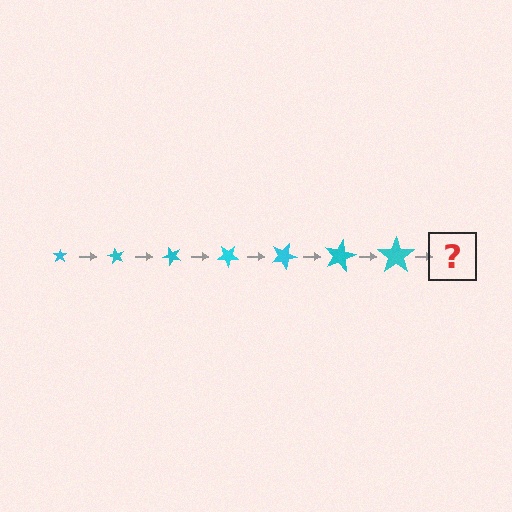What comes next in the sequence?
The next element should be a star, larger than the previous one and rotated 420 degrees from the start.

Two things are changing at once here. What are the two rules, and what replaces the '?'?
The two rules are that the star grows larger each step and it rotates 60 degrees each step. The '?' should be a star, larger than the previous one and rotated 420 degrees from the start.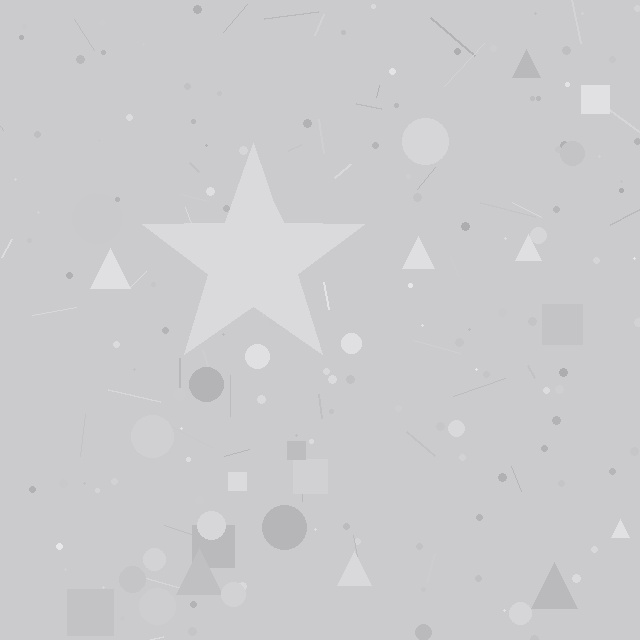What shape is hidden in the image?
A star is hidden in the image.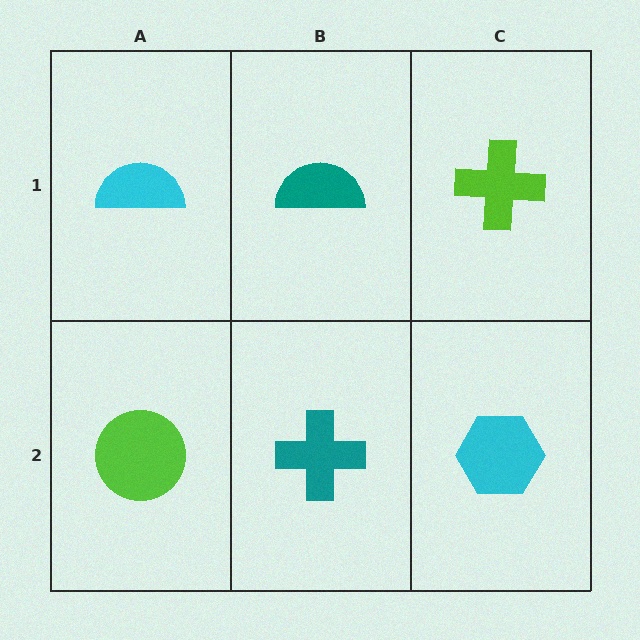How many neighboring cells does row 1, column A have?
2.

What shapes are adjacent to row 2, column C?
A lime cross (row 1, column C), a teal cross (row 2, column B).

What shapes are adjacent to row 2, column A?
A cyan semicircle (row 1, column A), a teal cross (row 2, column B).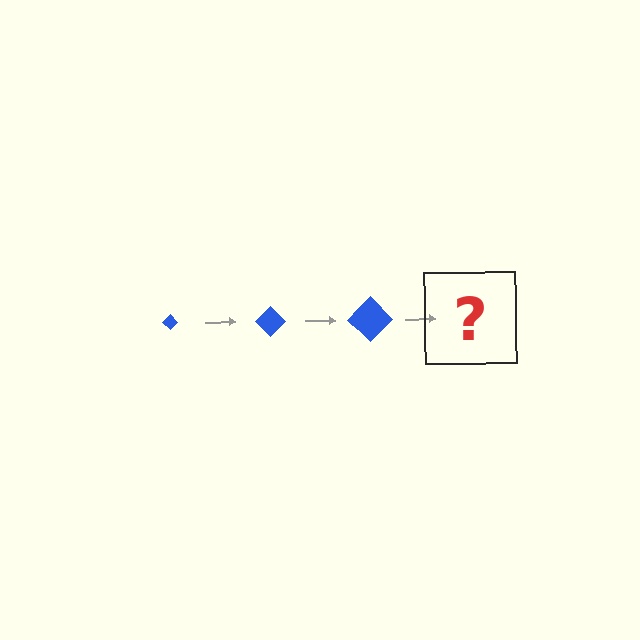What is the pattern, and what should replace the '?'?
The pattern is that the diamond gets progressively larger each step. The '?' should be a blue diamond, larger than the previous one.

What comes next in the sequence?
The next element should be a blue diamond, larger than the previous one.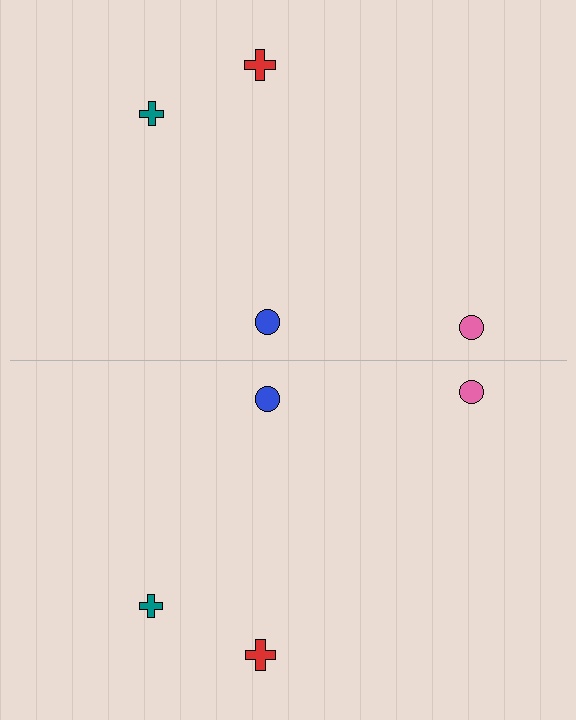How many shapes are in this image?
There are 8 shapes in this image.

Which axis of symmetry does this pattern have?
The pattern has a horizontal axis of symmetry running through the center of the image.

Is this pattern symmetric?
Yes, this pattern has bilateral (reflection) symmetry.